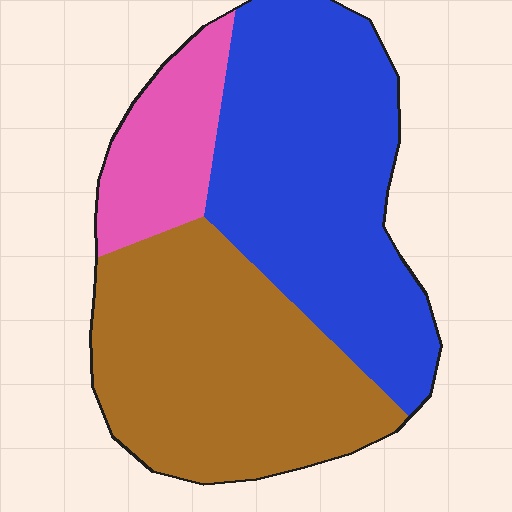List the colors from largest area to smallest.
From largest to smallest: blue, brown, pink.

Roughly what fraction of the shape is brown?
Brown takes up about two fifths (2/5) of the shape.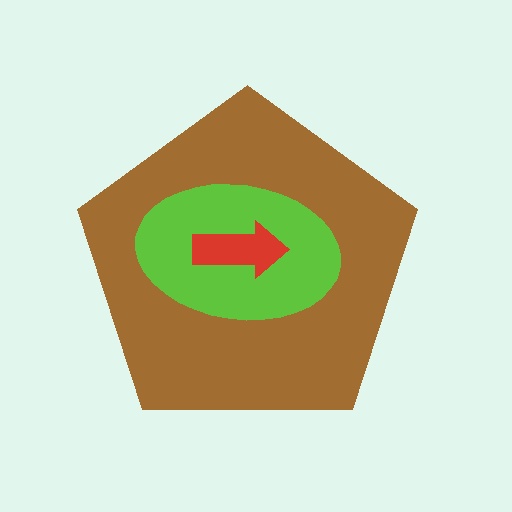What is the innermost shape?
The red arrow.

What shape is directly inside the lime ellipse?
The red arrow.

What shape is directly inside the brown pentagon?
The lime ellipse.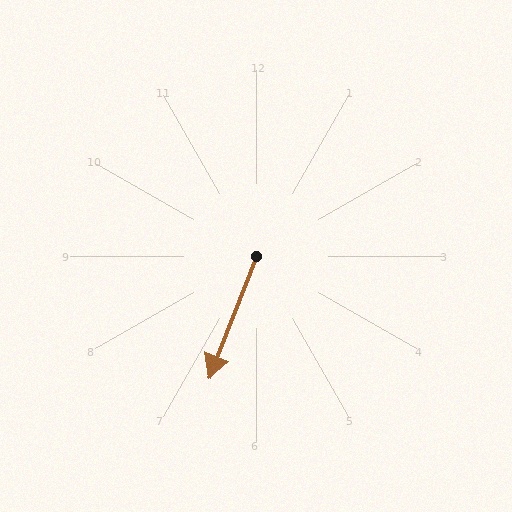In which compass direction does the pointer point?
South.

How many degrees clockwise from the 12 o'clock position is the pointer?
Approximately 201 degrees.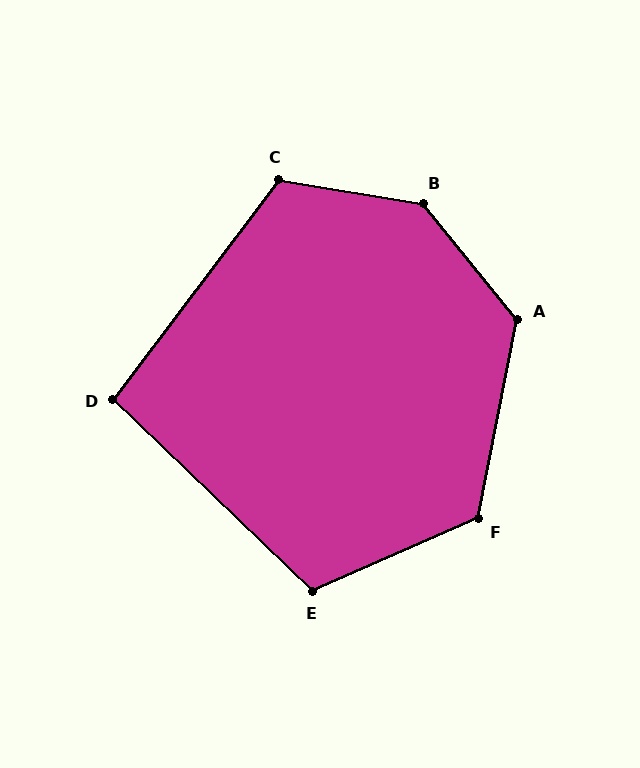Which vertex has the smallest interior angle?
D, at approximately 97 degrees.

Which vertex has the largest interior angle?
B, at approximately 138 degrees.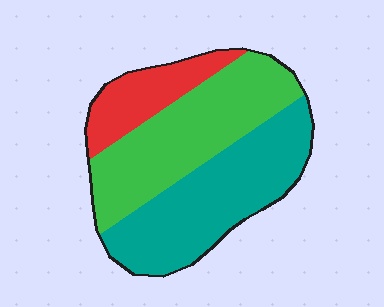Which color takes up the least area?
Red, at roughly 15%.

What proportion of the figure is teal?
Teal covers around 40% of the figure.